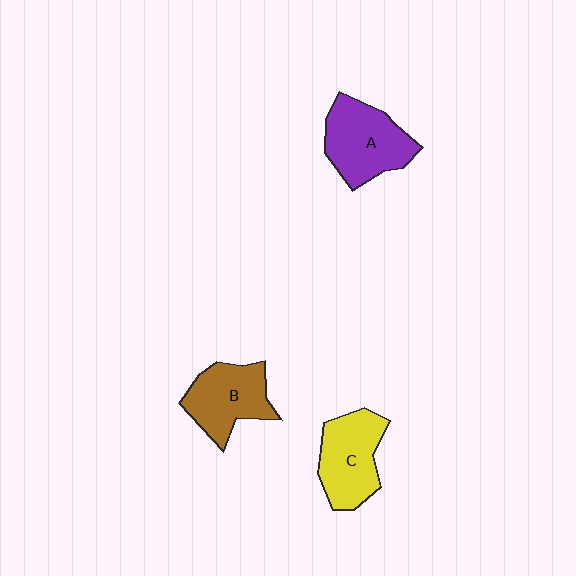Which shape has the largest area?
Shape A (purple).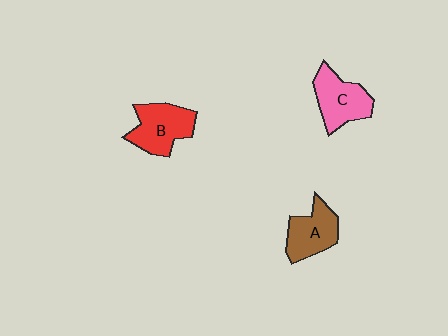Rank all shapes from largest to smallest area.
From largest to smallest: B (red), C (pink), A (brown).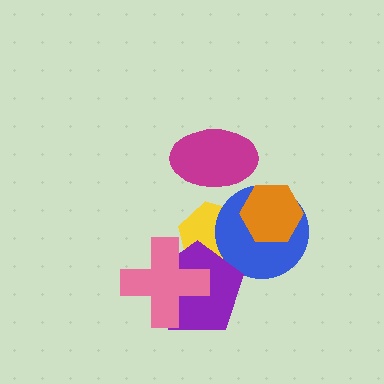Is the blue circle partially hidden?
Yes, it is partially covered by another shape.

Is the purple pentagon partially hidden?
Yes, it is partially covered by another shape.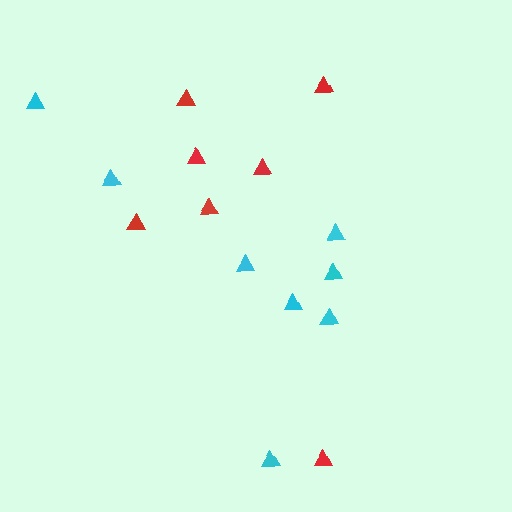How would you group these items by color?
There are 2 groups: one group of red triangles (7) and one group of cyan triangles (8).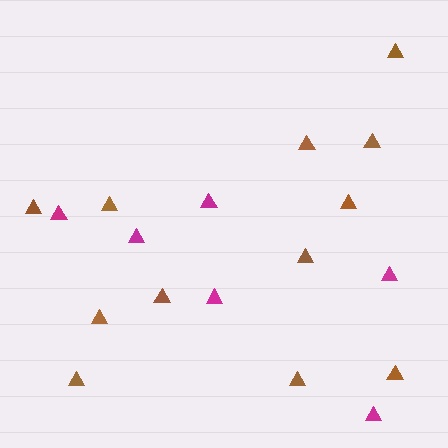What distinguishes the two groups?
There are 2 groups: one group of brown triangles (12) and one group of magenta triangles (6).